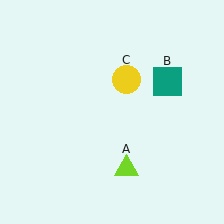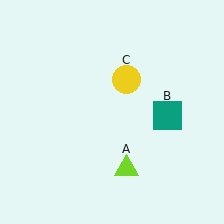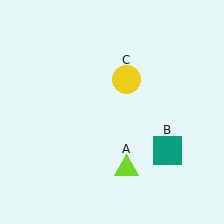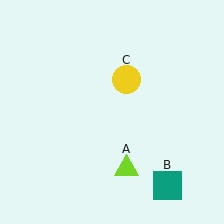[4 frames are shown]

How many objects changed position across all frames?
1 object changed position: teal square (object B).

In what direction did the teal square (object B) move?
The teal square (object B) moved down.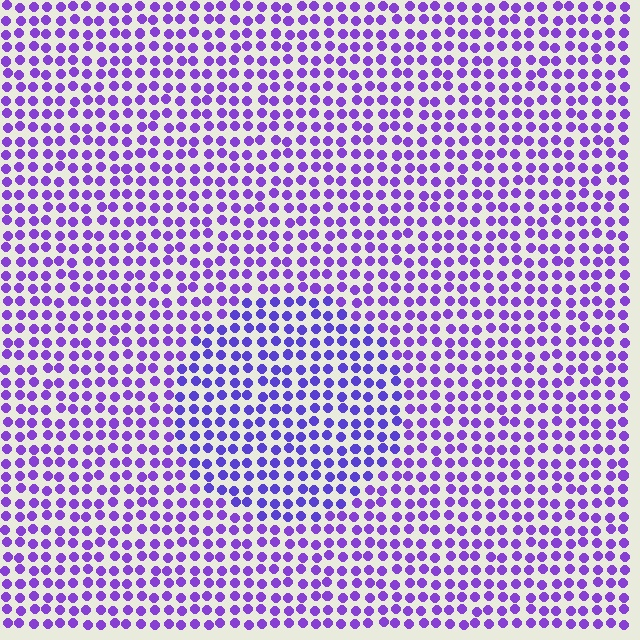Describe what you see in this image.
The image is filled with small purple elements in a uniform arrangement. A circle-shaped region is visible where the elements are tinted to a slightly different hue, forming a subtle color boundary.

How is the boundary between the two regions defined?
The boundary is defined purely by a slight shift in hue (about 19 degrees). Spacing, size, and orientation are identical on both sides.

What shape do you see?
I see a circle.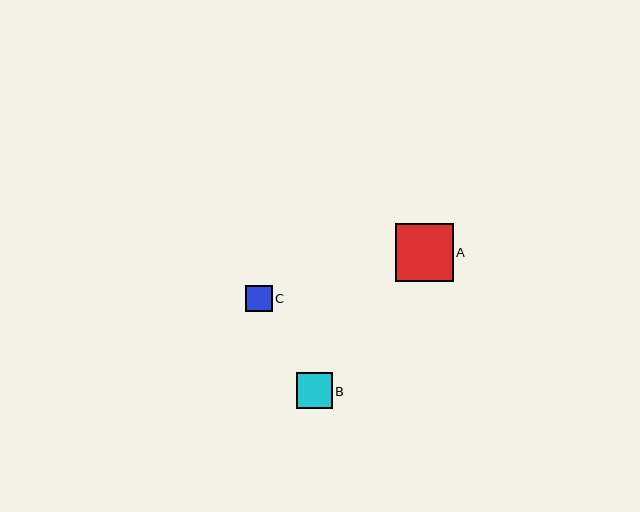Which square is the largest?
Square A is the largest with a size of approximately 57 pixels.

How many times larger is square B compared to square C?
Square B is approximately 1.3 times the size of square C.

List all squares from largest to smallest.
From largest to smallest: A, B, C.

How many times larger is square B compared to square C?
Square B is approximately 1.3 times the size of square C.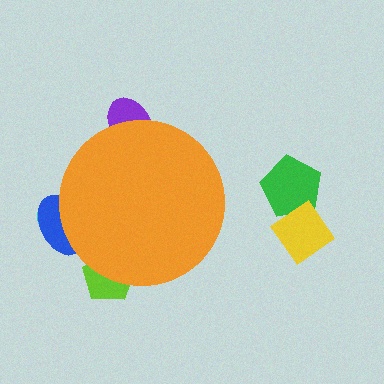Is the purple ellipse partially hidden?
Yes, the purple ellipse is partially hidden behind the orange circle.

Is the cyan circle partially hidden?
Yes, the cyan circle is partially hidden behind the orange circle.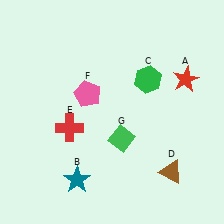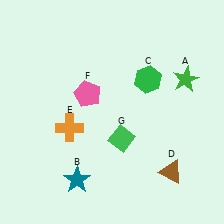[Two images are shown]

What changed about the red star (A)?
In Image 1, A is red. In Image 2, it changed to green.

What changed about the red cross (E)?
In Image 1, E is red. In Image 2, it changed to orange.